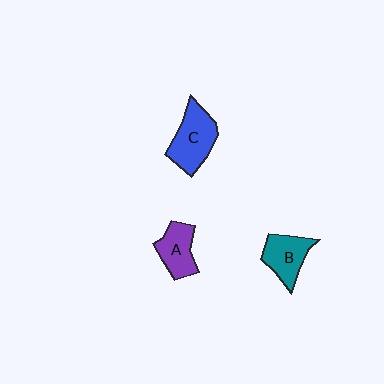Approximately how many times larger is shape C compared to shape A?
Approximately 1.4 times.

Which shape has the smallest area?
Shape A (purple).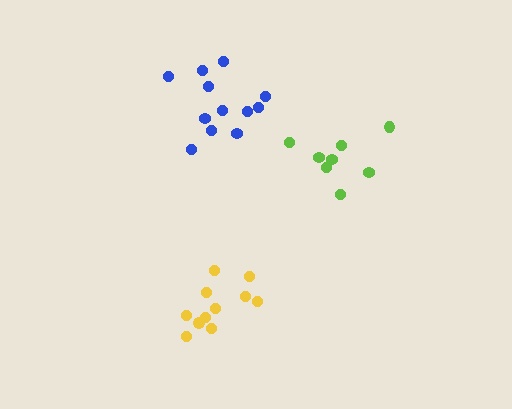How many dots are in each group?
Group 1: 11 dots, Group 2: 8 dots, Group 3: 12 dots (31 total).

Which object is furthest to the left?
The blue cluster is leftmost.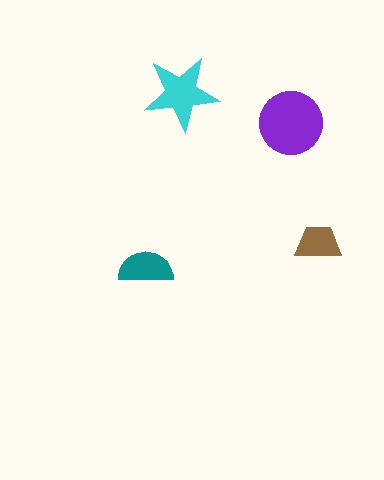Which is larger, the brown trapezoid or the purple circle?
The purple circle.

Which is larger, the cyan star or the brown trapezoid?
The cyan star.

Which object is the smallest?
The brown trapezoid.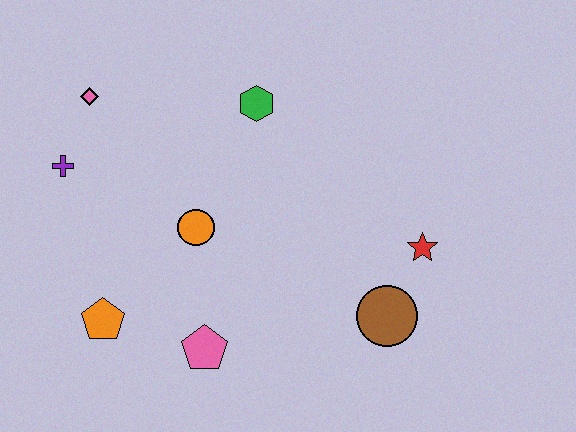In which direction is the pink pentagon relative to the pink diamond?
The pink pentagon is below the pink diamond.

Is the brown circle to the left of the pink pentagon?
No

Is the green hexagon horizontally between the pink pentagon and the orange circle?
No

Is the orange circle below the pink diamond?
Yes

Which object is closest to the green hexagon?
The orange circle is closest to the green hexagon.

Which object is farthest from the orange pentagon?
The red star is farthest from the orange pentagon.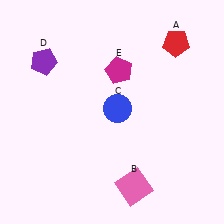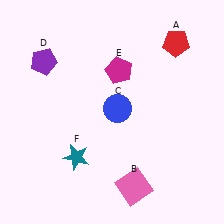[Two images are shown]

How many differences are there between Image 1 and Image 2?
There is 1 difference between the two images.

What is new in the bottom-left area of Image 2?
A teal star (F) was added in the bottom-left area of Image 2.